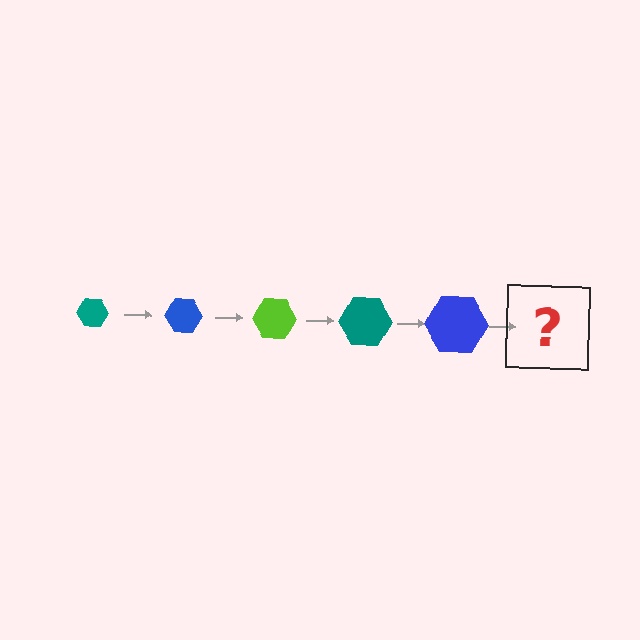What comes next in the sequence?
The next element should be a lime hexagon, larger than the previous one.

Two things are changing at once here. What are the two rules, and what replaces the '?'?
The two rules are that the hexagon grows larger each step and the color cycles through teal, blue, and lime. The '?' should be a lime hexagon, larger than the previous one.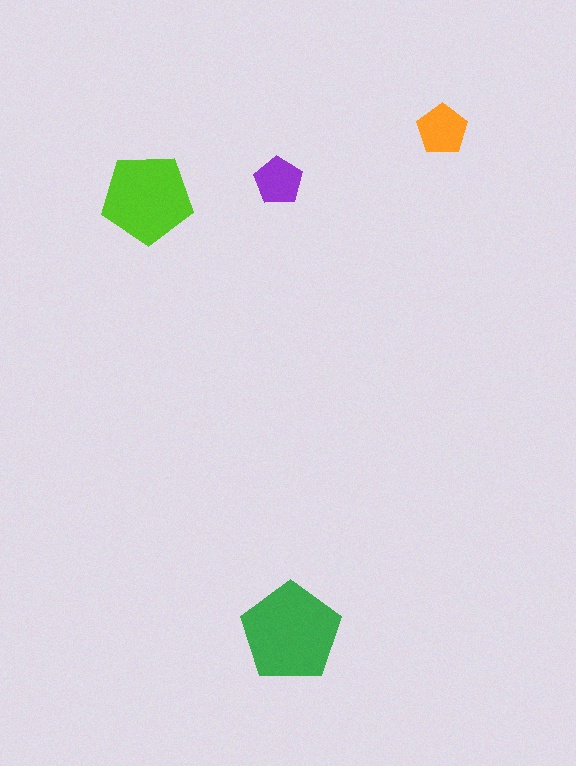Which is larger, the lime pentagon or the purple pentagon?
The lime one.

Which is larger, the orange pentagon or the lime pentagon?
The lime one.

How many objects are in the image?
There are 4 objects in the image.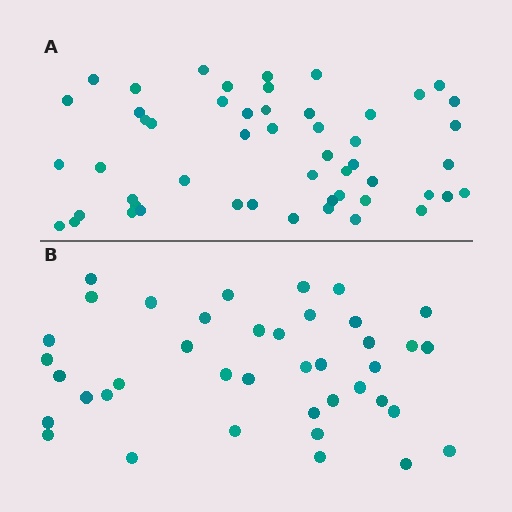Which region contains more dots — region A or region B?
Region A (the top region) has more dots.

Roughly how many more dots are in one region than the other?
Region A has roughly 12 or so more dots than region B.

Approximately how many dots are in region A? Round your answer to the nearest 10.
About 50 dots. (The exact count is 52, which rounds to 50.)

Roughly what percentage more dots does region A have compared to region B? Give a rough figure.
About 30% more.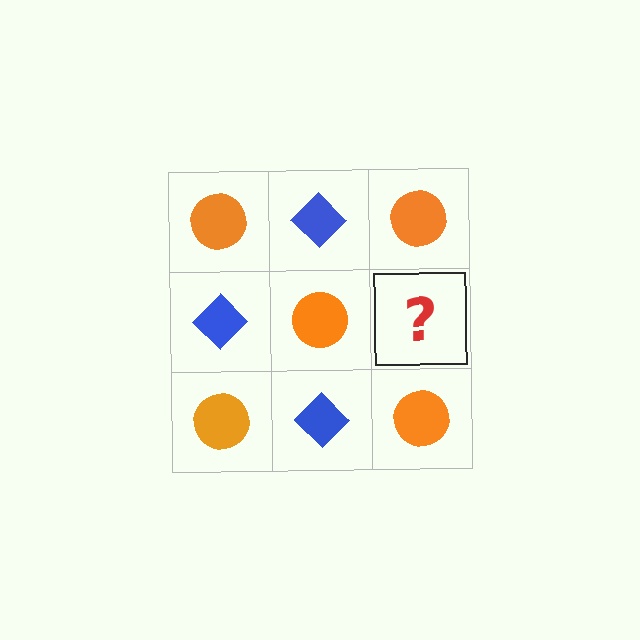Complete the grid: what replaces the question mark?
The question mark should be replaced with a blue diamond.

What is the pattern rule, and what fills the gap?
The rule is that it alternates orange circle and blue diamond in a checkerboard pattern. The gap should be filled with a blue diamond.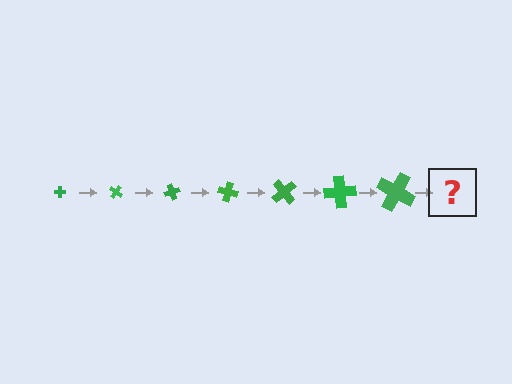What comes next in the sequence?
The next element should be a cross, larger than the previous one and rotated 245 degrees from the start.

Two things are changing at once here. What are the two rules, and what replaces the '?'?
The two rules are that the cross grows larger each step and it rotates 35 degrees each step. The '?' should be a cross, larger than the previous one and rotated 245 degrees from the start.